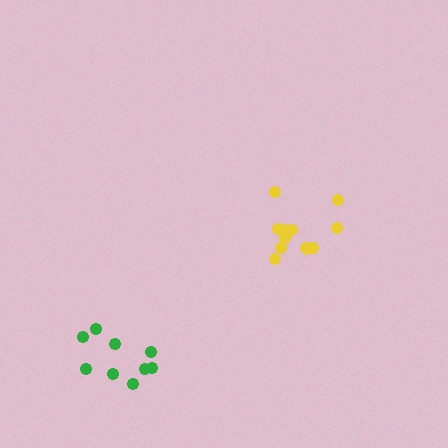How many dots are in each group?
Group 1: 9 dots, Group 2: 13 dots (22 total).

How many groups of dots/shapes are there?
There are 2 groups.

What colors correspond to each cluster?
The clusters are colored: green, yellow.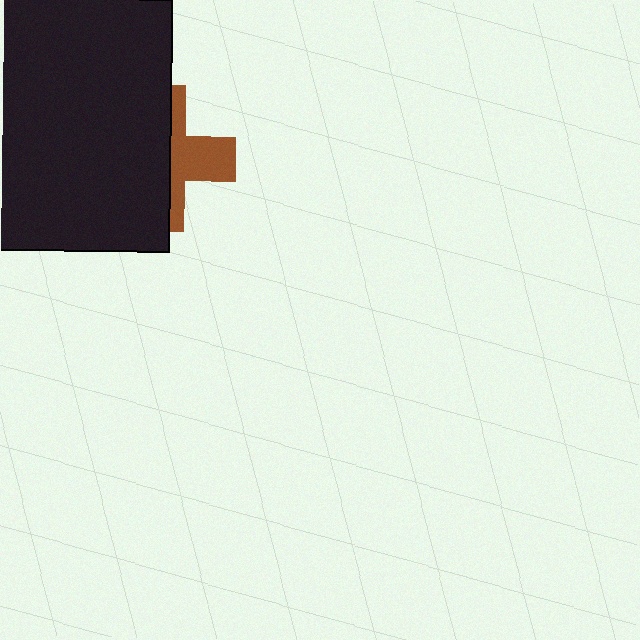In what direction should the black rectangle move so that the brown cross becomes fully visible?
The black rectangle should move left. That is the shortest direction to clear the overlap and leave the brown cross fully visible.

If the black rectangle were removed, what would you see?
You would see the complete brown cross.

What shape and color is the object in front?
The object in front is a black rectangle.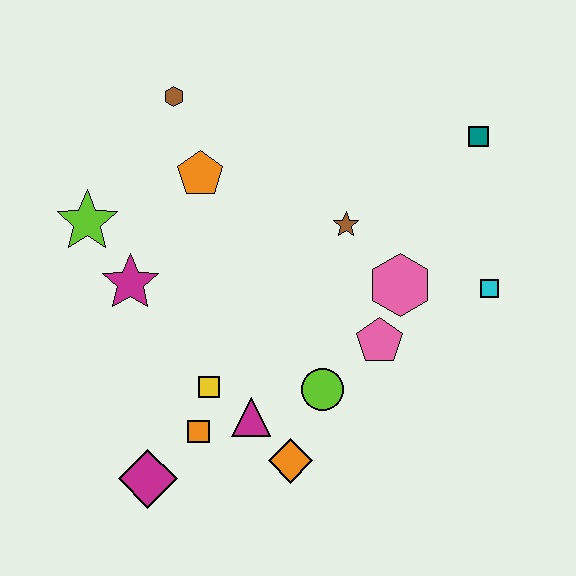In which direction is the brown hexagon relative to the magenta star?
The brown hexagon is above the magenta star.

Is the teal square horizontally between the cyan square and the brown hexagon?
Yes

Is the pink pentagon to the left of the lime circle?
No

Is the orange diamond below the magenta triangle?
Yes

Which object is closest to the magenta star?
The lime star is closest to the magenta star.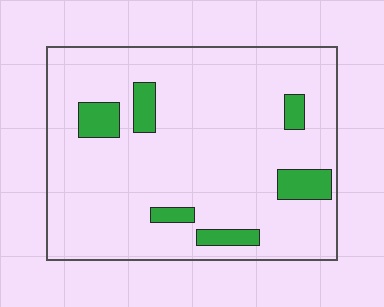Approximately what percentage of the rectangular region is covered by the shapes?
Approximately 10%.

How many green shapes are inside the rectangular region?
6.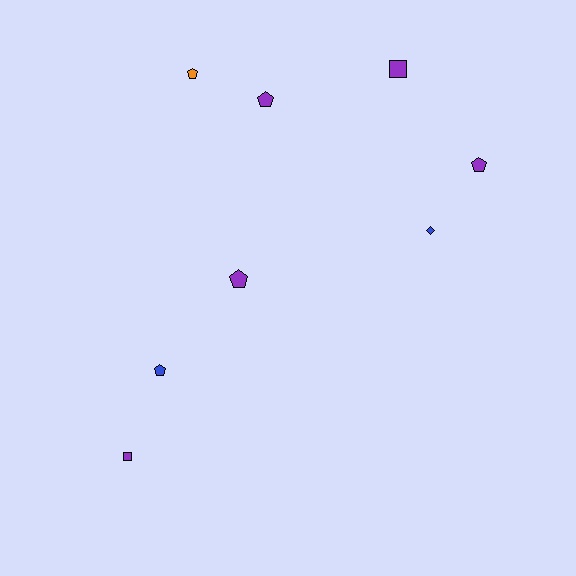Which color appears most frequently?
Purple, with 5 objects.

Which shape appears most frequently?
Pentagon, with 5 objects.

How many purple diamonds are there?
There are no purple diamonds.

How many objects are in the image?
There are 8 objects.